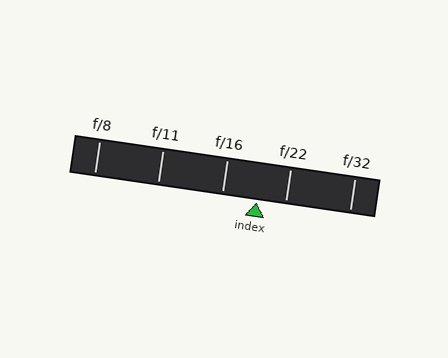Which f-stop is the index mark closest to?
The index mark is closest to f/22.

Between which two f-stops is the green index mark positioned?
The index mark is between f/16 and f/22.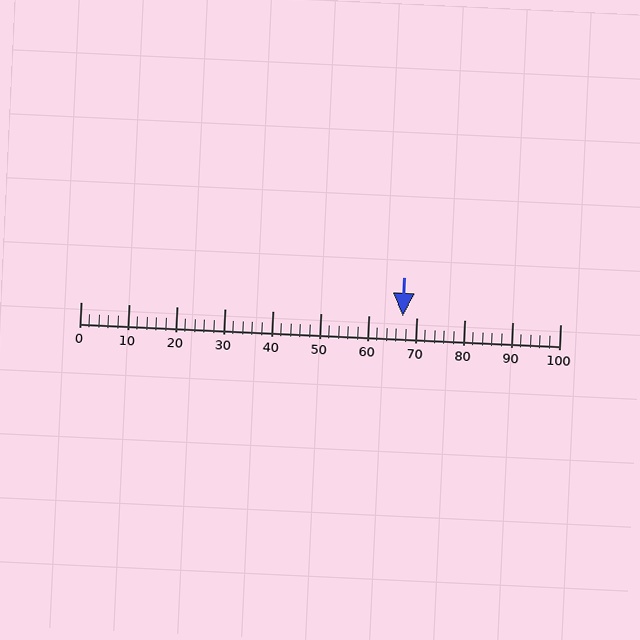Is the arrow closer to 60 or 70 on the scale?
The arrow is closer to 70.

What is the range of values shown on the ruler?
The ruler shows values from 0 to 100.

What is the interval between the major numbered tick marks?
The major tick marks are spaced 10 units apart.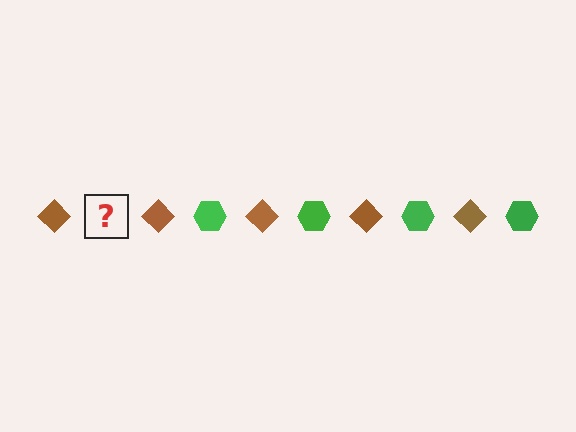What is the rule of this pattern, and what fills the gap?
The rule is that the pattern alternates between brown diamond and green hexagon. The gap should be filled with a green hexagon.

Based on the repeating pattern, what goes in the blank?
The blank should be a green hexagon.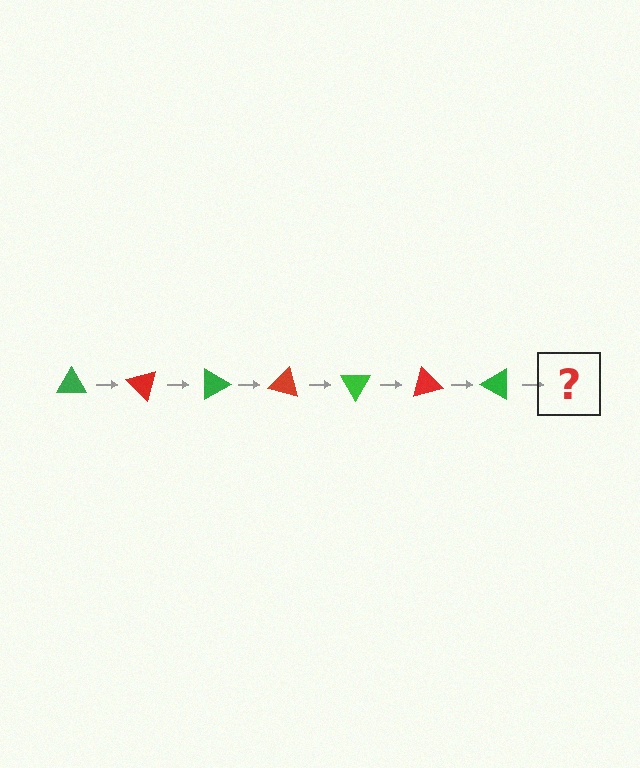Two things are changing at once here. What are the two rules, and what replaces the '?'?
The two rules are that it rotates 45 degrees each step and the color cycles through green and red. The '?' should be a red triangle, rotated 315 degrees from the start.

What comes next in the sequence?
The next element should be a red triangle, rotated 315 degrees from the start.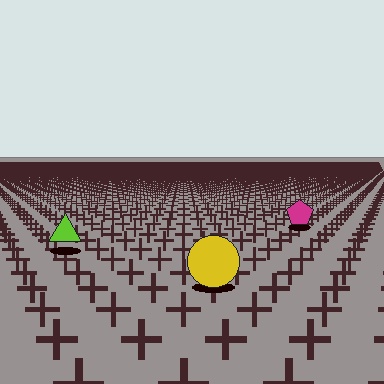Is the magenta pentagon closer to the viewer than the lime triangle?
No. The lime triangle is closer — you can tell from the texture gradient: the ground texture is coarser near it.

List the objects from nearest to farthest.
From nearest to farthest: the yellow circle, the lime triangle, the magenta pentagon.